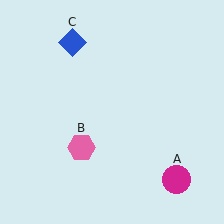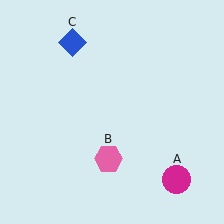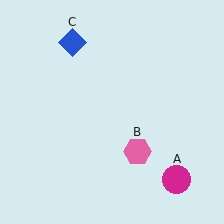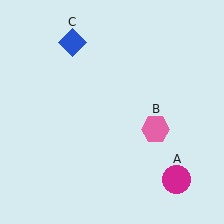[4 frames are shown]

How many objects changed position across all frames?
1 object changed position: pink hexagon (object B).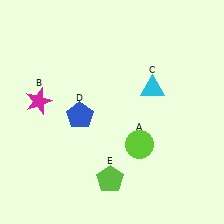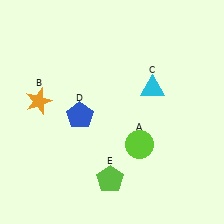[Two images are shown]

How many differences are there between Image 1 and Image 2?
There is 1 difference between the two images.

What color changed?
The star (B) changed from magenta in Image 1 to orange in Image 2.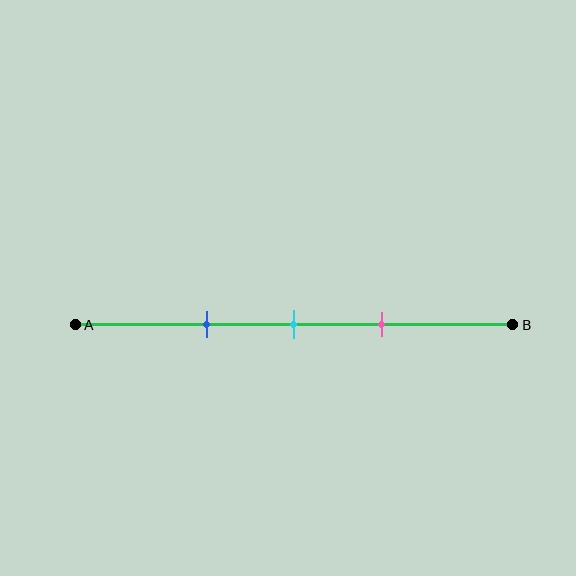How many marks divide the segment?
There are 3 marks dividing the segment.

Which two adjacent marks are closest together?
The cyan and pink marks are the closest adjacent pair.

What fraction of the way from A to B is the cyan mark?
The cyan mark is approximately 50% (0.5) of the way from A to B.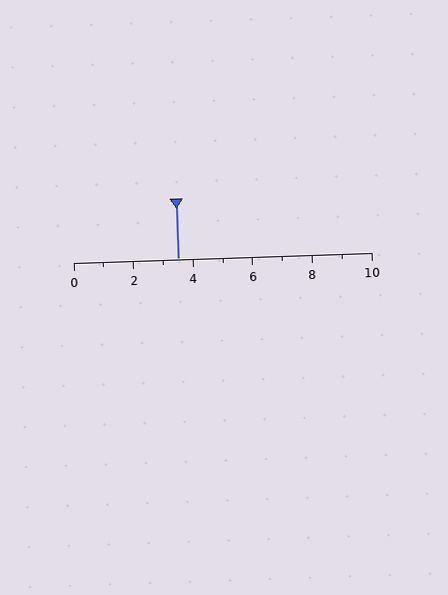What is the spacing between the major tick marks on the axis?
The major ticks are spaced 2 apart.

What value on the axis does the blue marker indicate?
The marker indicates approximately 3.5.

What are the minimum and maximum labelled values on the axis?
The axis runs from 0 to 10.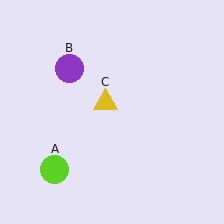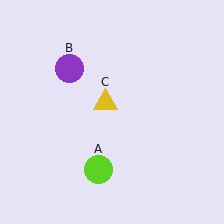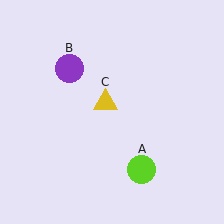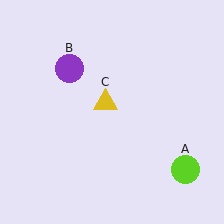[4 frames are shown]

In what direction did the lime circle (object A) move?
The lime circle (object A) moved right.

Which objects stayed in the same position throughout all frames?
Purple circle (object B) and yellow triangle (object C) remained stationary.